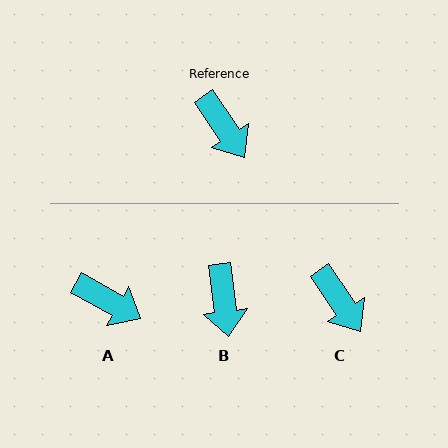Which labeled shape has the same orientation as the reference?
C.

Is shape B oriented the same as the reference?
No, it is off by about 26 degrees.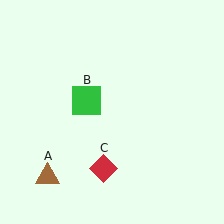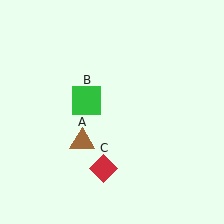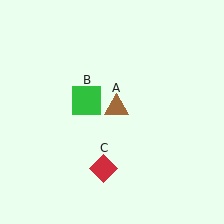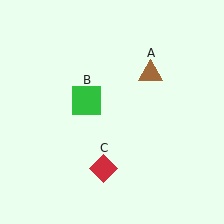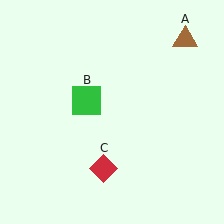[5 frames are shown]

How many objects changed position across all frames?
1 object changed position: brown triangle (object A).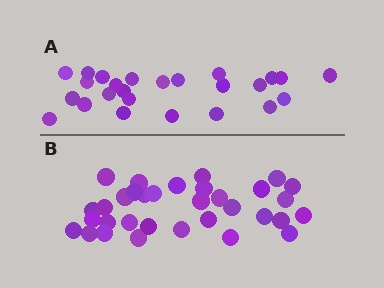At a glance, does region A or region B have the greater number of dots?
Region B (the bottom region) has more dots.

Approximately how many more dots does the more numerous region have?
Region B has roughly 8 or so more dots than region A.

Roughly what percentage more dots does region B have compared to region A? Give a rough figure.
About 30% more.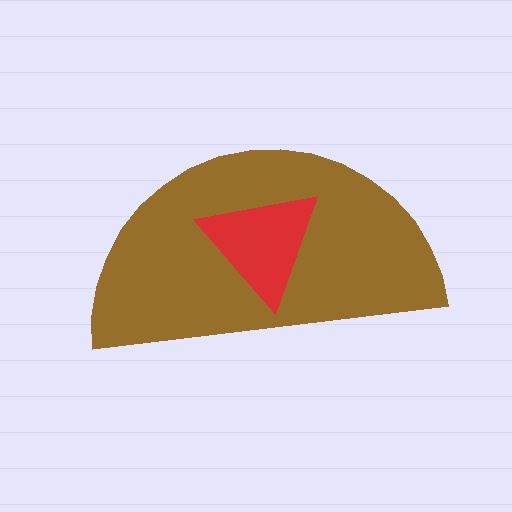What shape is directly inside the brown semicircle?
The red triangle.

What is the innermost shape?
The red triangle.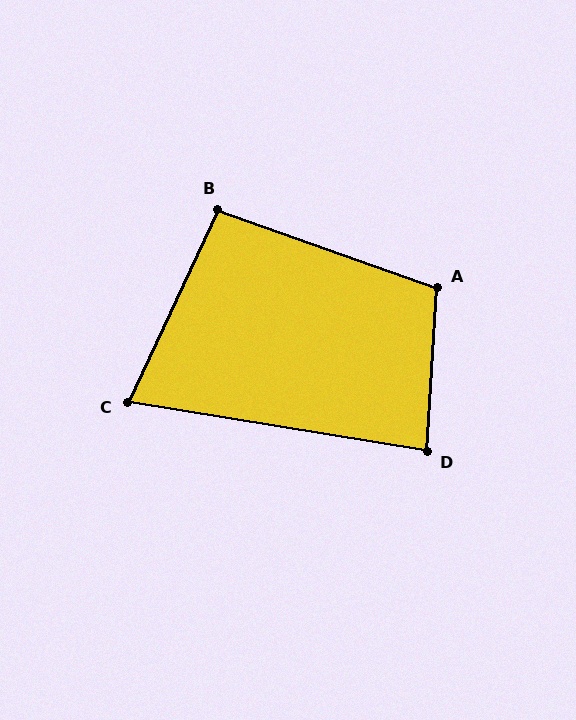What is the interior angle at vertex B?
Approximately 96 degrees (obtuse).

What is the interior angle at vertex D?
Approximately 84 degrees (acute).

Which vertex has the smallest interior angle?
C, at approximately 74 degrees.